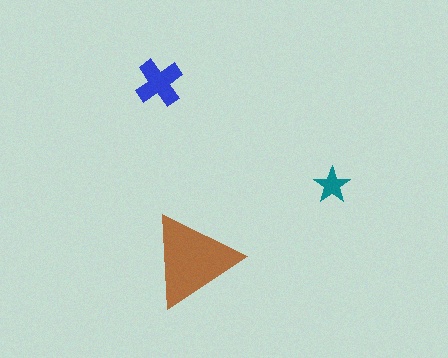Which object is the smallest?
The teal star.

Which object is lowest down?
The brown triangle is bottommost.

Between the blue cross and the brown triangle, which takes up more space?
The brown triangle.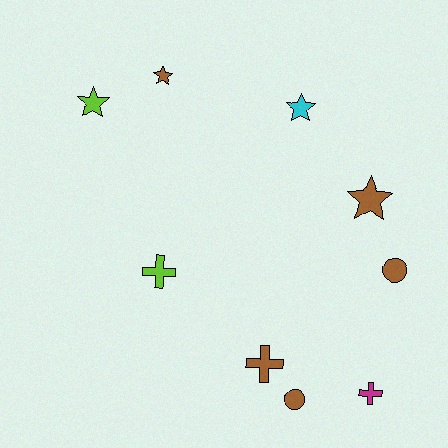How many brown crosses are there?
There is 1 brown cross.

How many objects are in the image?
There are 9 objects.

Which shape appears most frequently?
Star, with 4 objects.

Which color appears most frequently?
Brown, with 5 objects.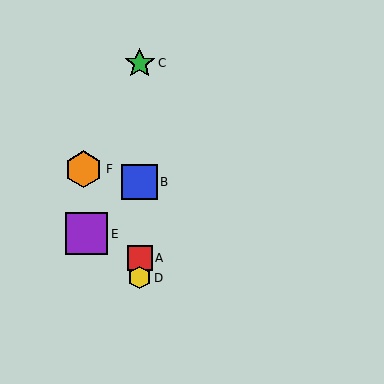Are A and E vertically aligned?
No, A is at x≈140 and E is at x≈87.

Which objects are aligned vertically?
Objects A, B, C, D are aligned vertically.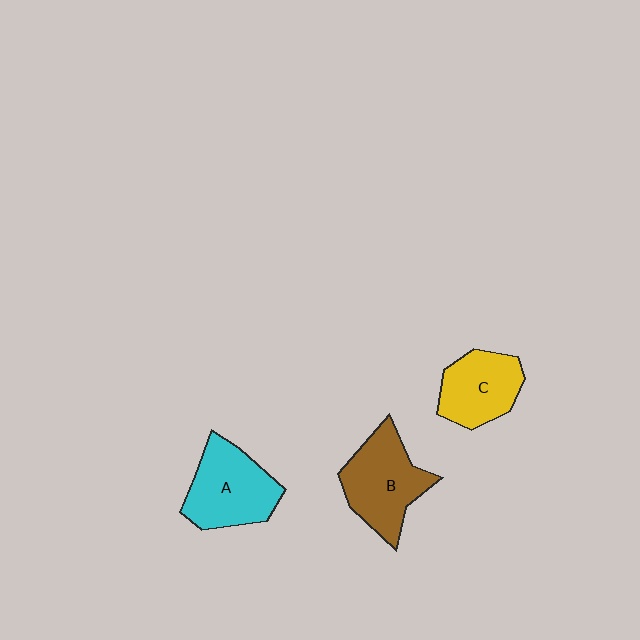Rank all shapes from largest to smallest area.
From largest to smallest: B (brown), A (cyan), C (yellow).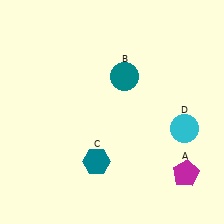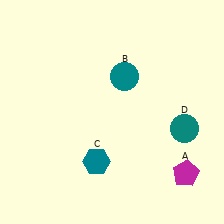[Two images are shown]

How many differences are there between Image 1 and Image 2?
There is 1 difference between the two images.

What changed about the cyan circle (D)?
In Image 1, D is cyan. In Image 2, it changed to teal.